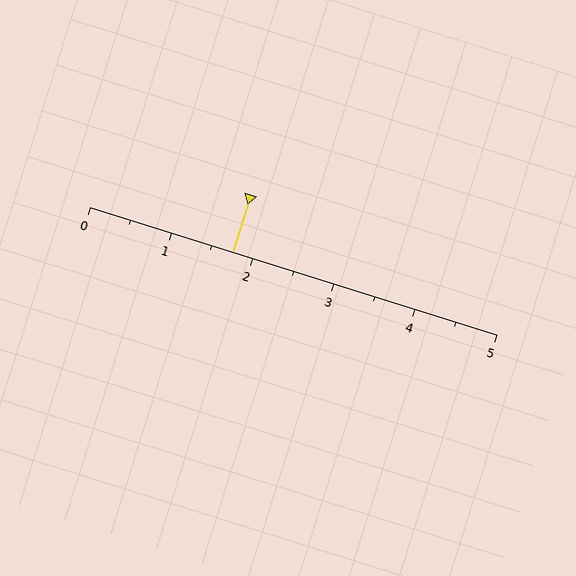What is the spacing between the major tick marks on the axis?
The major ticks are spaced 1 apart.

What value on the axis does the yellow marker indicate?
The marker indicates approximately 1.8.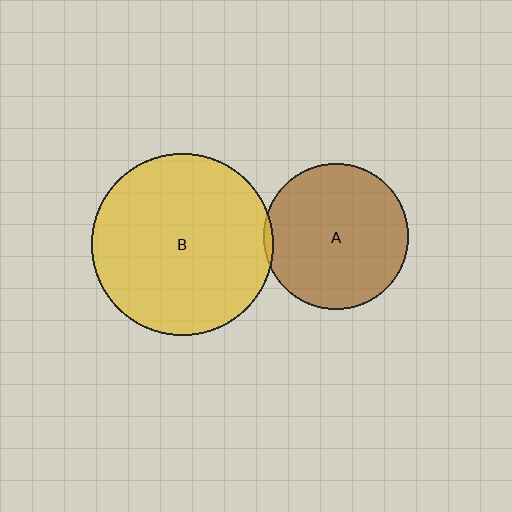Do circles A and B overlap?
Yes.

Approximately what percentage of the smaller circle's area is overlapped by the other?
Approximately 5%.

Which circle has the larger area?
Circle B (yellow).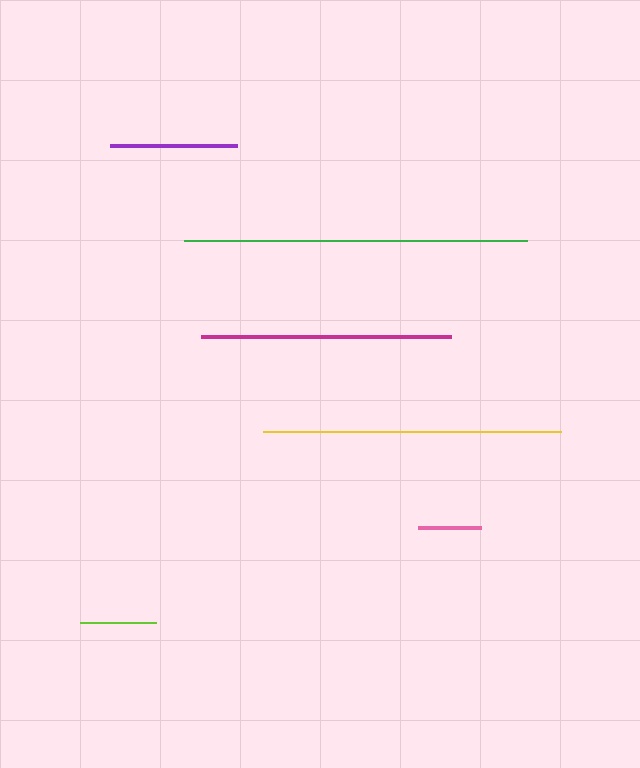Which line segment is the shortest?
The pink line is the shortest at approximately 62 pixels.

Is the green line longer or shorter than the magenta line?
The green line is longer than the magenta line.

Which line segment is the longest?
The green line is the longest at approximately 343 pixels.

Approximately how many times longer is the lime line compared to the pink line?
The lime line is approximately 1.2 times the length of the pink line.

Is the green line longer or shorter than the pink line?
The green line is longer than the pink line.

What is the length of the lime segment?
The lime segment is approximately 76 pixels long.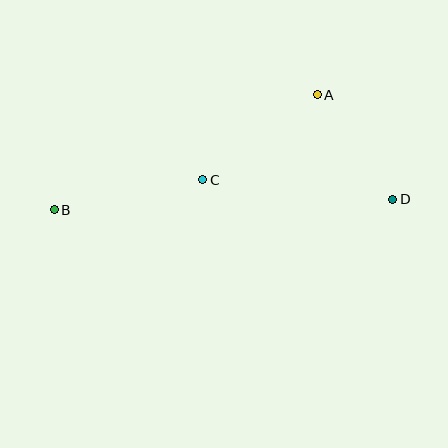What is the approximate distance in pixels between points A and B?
The distance between A and B is approximately 287 pixels.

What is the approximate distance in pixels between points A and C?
The distance between A and C is approximately 142 pixels.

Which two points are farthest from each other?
Points B and D are farthest from each other.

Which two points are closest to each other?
Points A and D are closest to each other.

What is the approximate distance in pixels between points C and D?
The distance between C and D is approximately 191 pixels.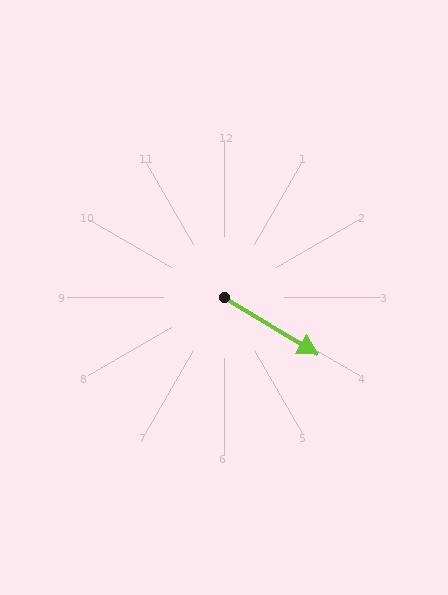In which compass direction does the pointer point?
Southeast.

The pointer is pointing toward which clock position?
Roughly 4 o'clock.